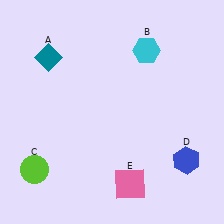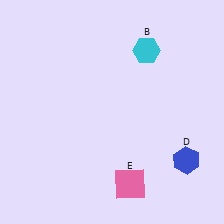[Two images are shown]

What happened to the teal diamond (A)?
The teal diamond (A) was removed in Image 2. It was in the top-left area of Image 1.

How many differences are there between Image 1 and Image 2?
There are 2 differences between the two images.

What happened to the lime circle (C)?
The lime circle (C) was removed in Image 2. It was in the bottom-left area of Image 1.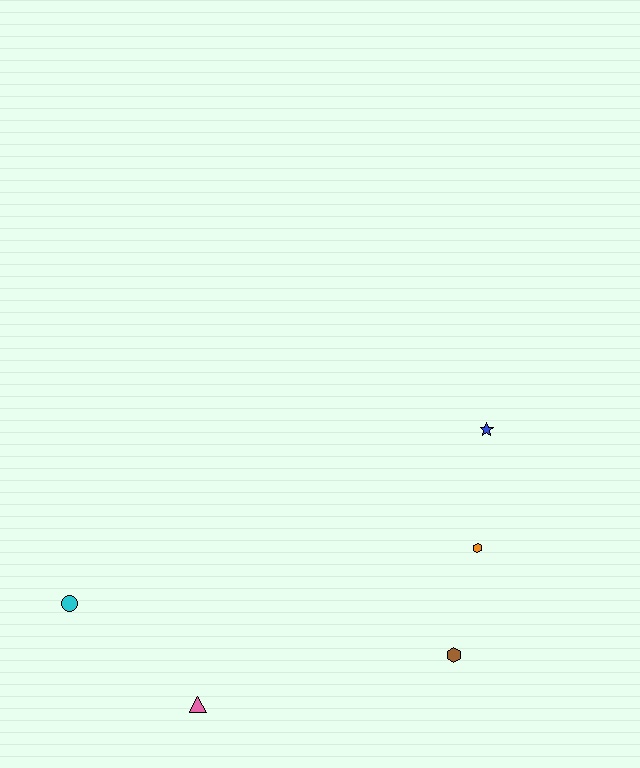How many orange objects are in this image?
There is 1 orange object.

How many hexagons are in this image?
There are 2 hexagons.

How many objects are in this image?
There are 5 objects.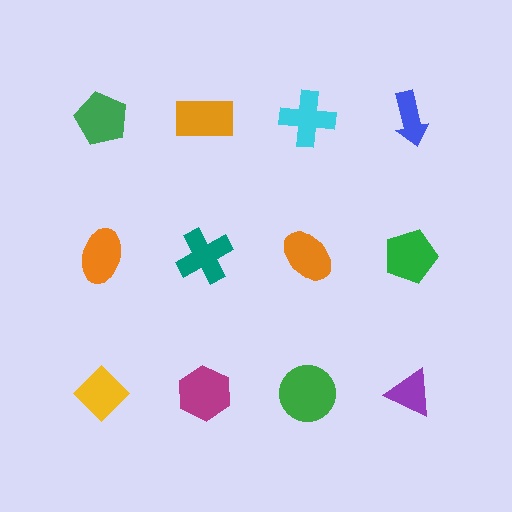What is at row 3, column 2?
A magenta hexagon.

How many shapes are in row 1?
4 shapes.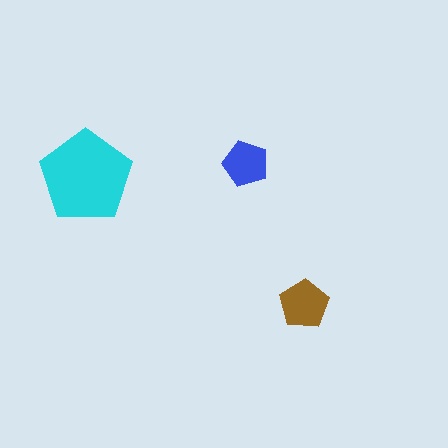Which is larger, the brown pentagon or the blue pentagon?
The brown one.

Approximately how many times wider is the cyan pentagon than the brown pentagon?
About 2 times wider.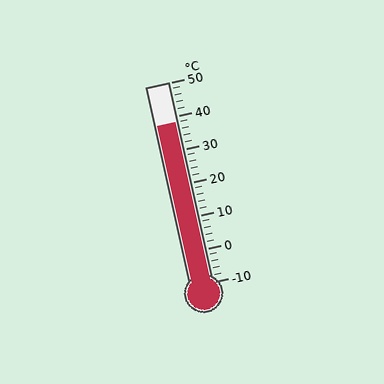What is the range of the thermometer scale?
The thermometer scale ranges from -10°C to 50°C.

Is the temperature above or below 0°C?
The temperature is above 0°C.